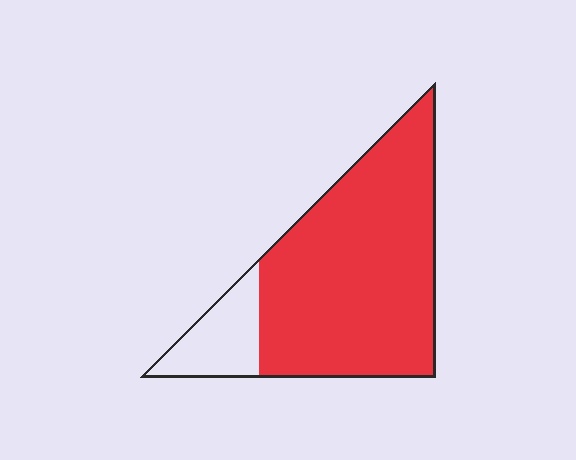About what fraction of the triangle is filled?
About five sixths (5/6).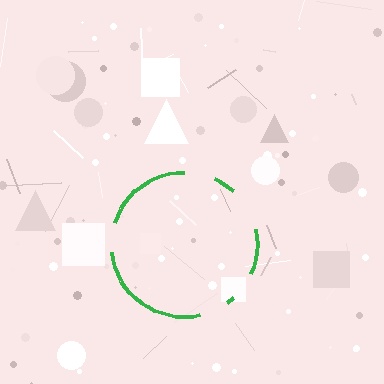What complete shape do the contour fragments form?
The contour fragments form a circle.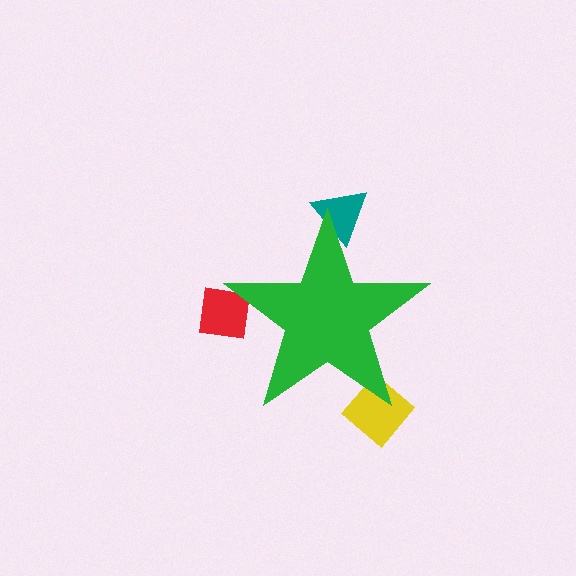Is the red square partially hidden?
Yes, the red square is partially hidden behind the green star.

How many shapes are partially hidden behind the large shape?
3 shapes are partially hidden.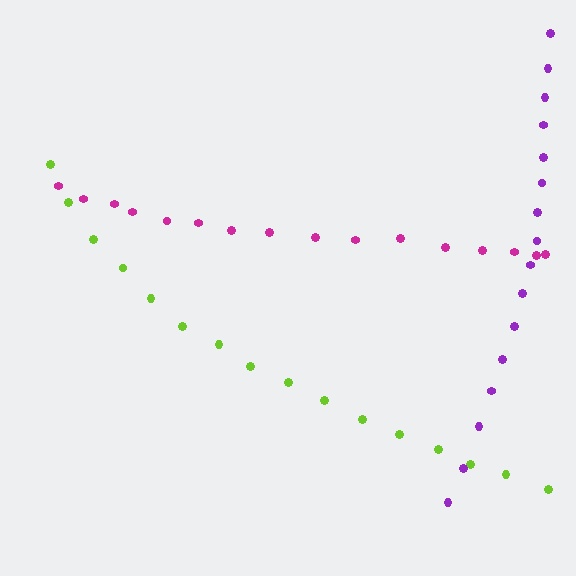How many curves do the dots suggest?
There are 3 distinct paths.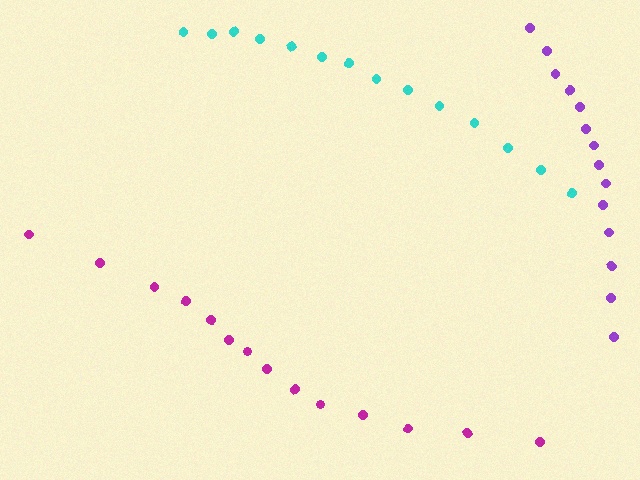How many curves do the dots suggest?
There are 3 distinct paths.